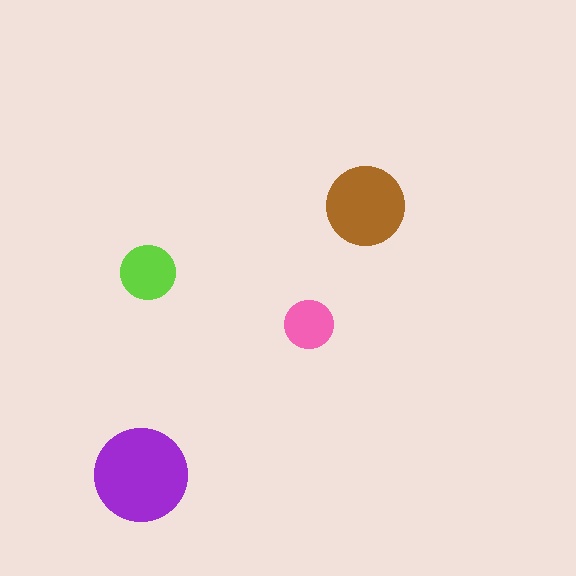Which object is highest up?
The brown circle is topmost.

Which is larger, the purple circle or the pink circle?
The purple one.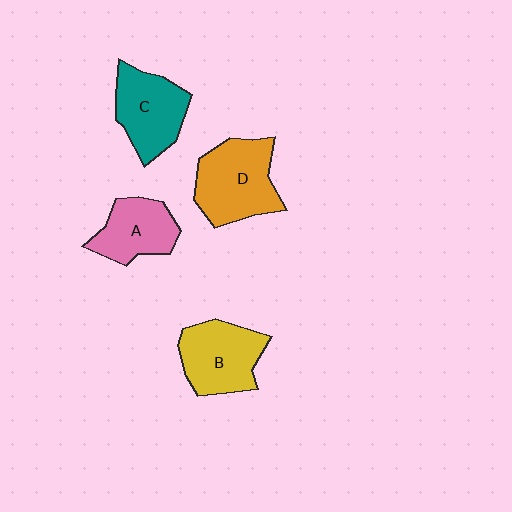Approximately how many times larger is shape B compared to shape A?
Approximately 1.2 times.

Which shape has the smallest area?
Shape A (pink).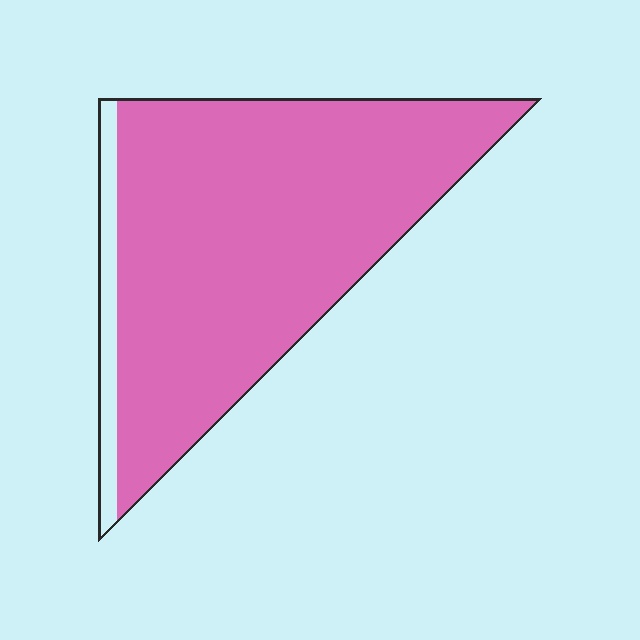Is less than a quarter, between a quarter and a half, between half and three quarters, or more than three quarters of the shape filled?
More than three quarters.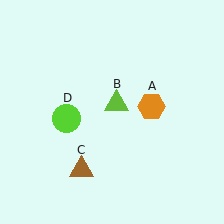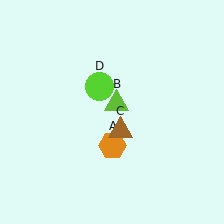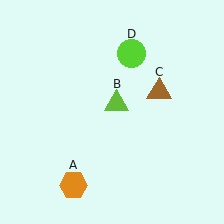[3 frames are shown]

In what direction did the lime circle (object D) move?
The lime circle (object D) moved up and to the right.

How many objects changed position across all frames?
3 objects changed position: orange hexagon (object A), brown triangle (object C), lime circle (object D).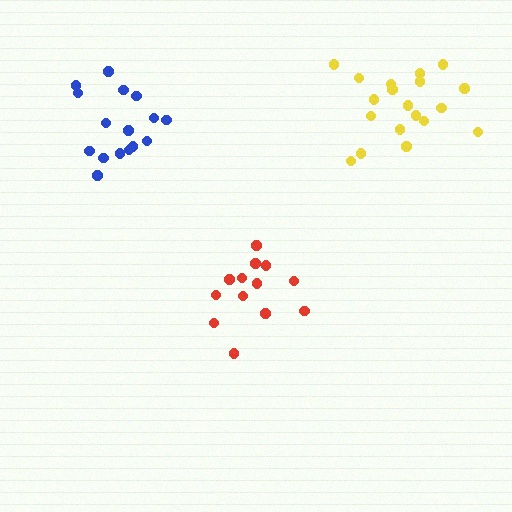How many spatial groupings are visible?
There are 3 spatial groupings.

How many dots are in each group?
Group 1: 13 dots, Group 2: 19 dots, Group 3: 16 dots (48 total).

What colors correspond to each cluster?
The clusters are colored: red, yellow, blue.